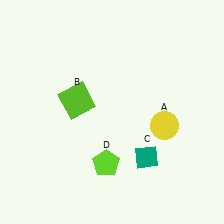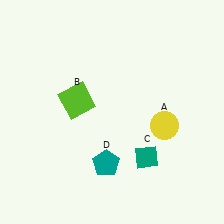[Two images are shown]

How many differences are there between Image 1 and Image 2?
There is 1 difference between the two images.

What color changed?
The pentagon (D) changed from lime in Image 1 to teal in Image 2.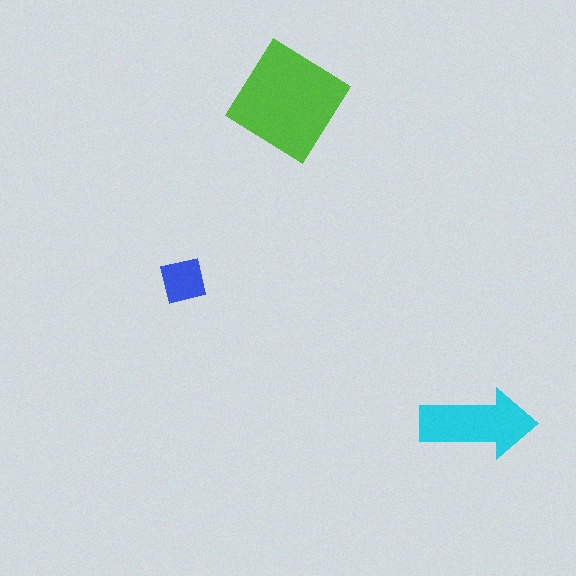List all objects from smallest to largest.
The blue square, the cyan arrow, the lime diamond.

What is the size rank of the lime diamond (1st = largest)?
1st.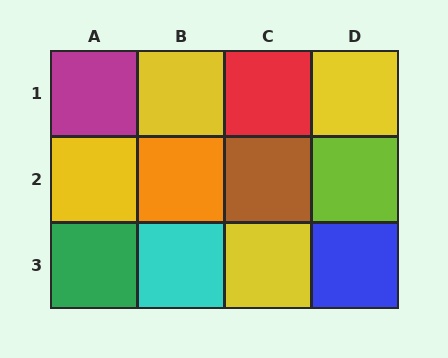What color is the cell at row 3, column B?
Cyan.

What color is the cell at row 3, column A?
Green.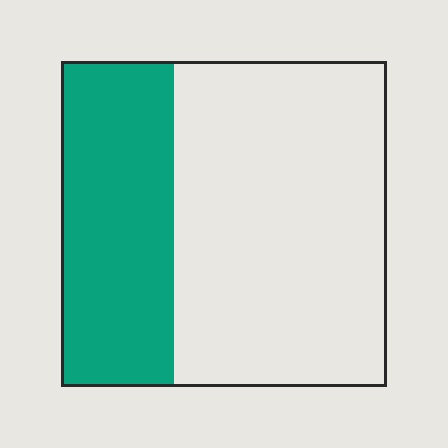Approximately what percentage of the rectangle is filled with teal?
Approximately 35%.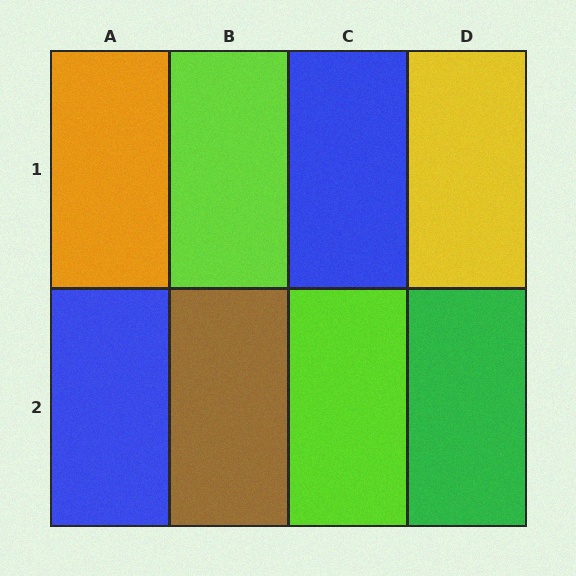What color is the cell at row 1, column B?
Lime.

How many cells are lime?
2 cells are lime.